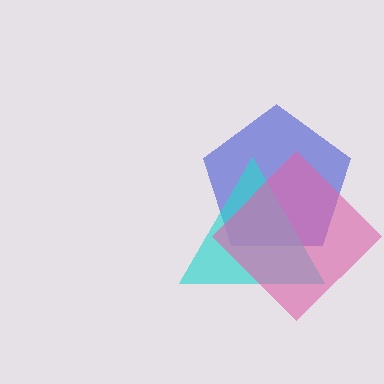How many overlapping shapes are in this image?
There are 3 overlapping shapes in the image.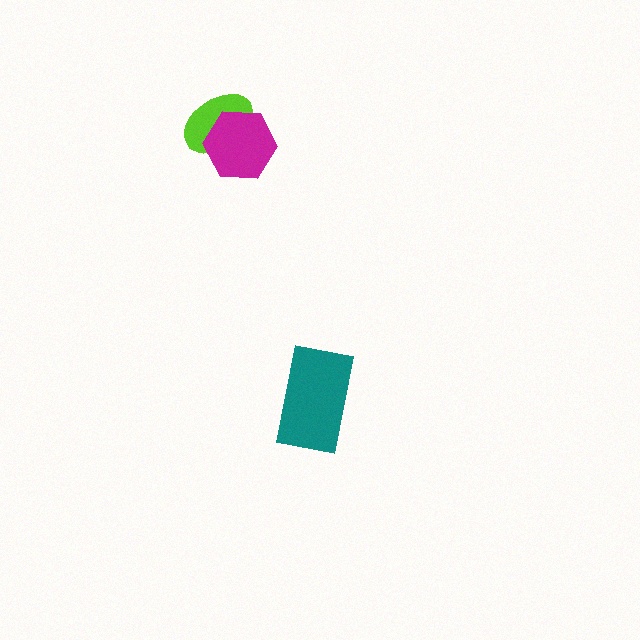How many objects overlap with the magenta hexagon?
1 object overlaps with the magenta hexagon.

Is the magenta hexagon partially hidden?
No, no other shape covers it.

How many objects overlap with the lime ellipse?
1 object overlaps with the lime ellipse.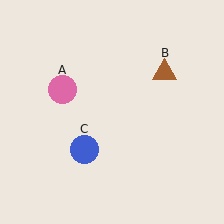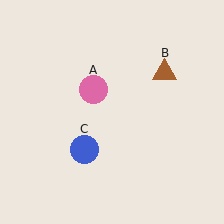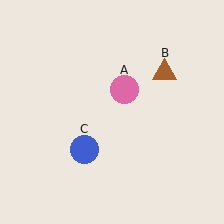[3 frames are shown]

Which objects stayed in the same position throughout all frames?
Brown triangle (object B) and blue circle (object C) remained stationary.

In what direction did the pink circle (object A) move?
The pink circle (object A) moved right.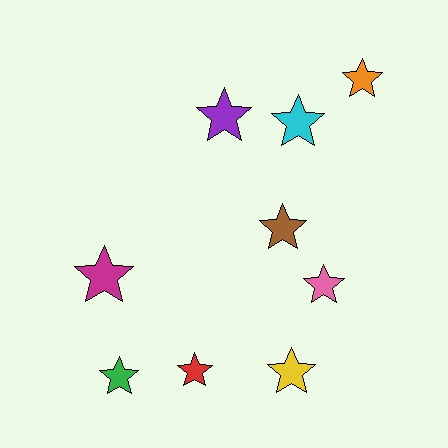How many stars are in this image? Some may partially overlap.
There are 9 stars.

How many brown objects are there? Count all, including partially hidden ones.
There is 1 brown object.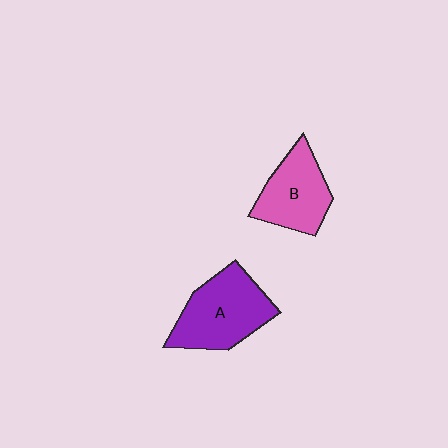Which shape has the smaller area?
Shape B (pink).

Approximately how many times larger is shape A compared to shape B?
Approximately 1.3 times.